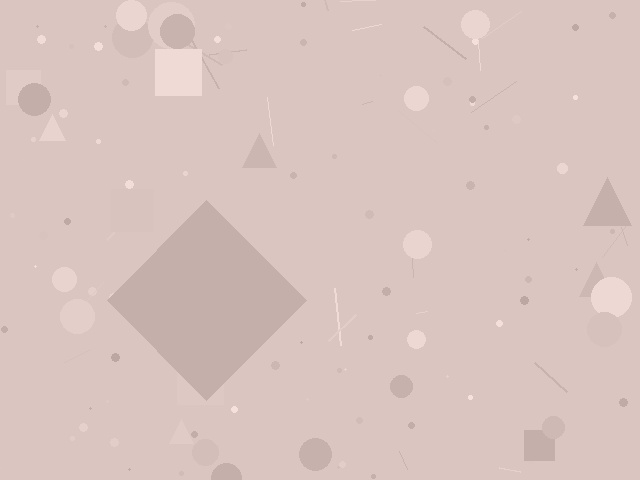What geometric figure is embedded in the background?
A diamond is embedded in the background.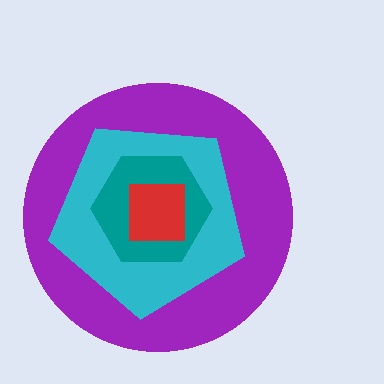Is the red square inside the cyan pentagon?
Yes.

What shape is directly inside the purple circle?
The cyan pentagon.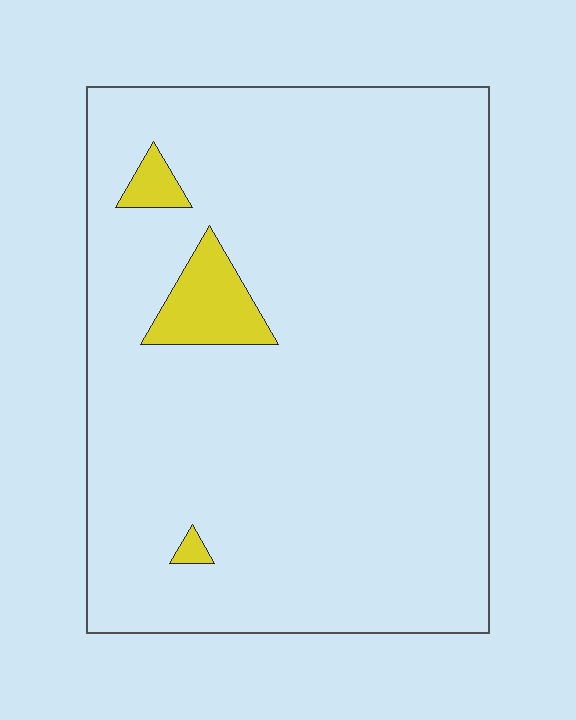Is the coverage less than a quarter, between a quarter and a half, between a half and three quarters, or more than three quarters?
Less than a quarter.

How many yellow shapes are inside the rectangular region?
3.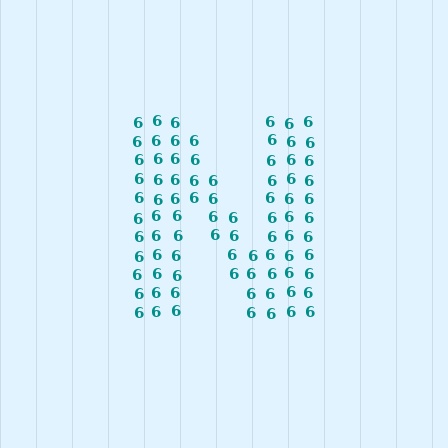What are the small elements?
The small elements are digit 6's.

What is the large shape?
The large shape is the letter N.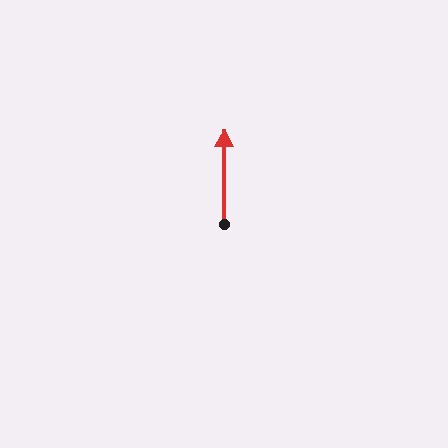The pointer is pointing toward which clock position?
Roughly 12 o'clock.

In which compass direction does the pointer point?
North.